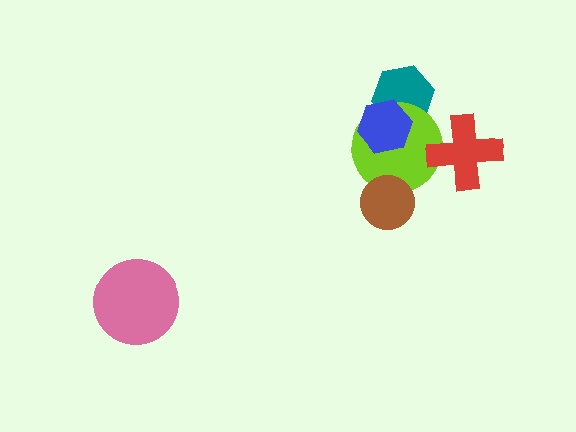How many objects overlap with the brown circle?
1 object overlaps with the brown circle.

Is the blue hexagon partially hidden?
No, no other shape covers it.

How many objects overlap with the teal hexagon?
2 objects overlap with the teal hexagon.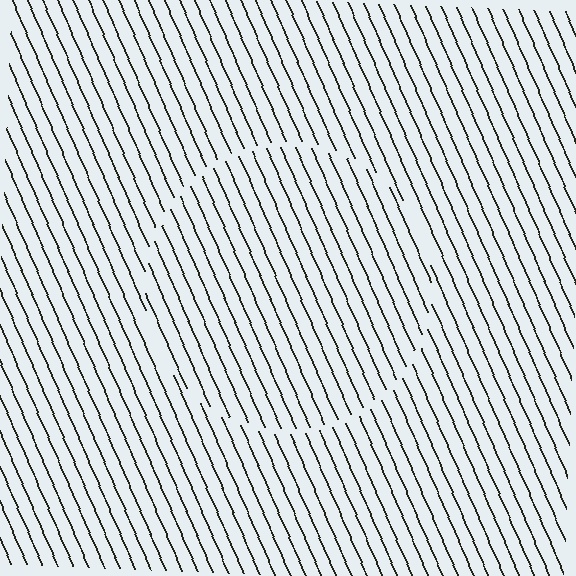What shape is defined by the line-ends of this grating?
An illusory circle. The interior of the shape contains the same grating, shifted by half a period — the contour is defined by the phase discontinuity where line-ends from the inner and outer gratings abut.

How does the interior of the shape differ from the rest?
The interior of the shape contains the same grating, shifted by half a period — the contour is defined by the phase discontinuity where line-ends from the inner and outer gratings abut.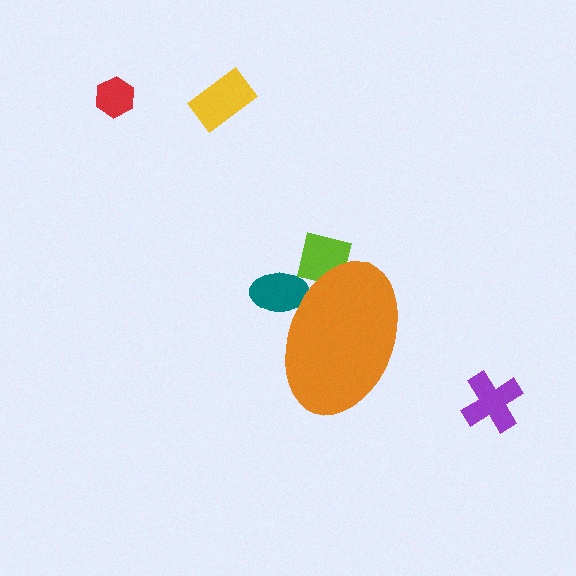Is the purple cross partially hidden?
No, the purple cross is fully visible.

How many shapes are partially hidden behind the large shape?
2 shapes are partially hidden.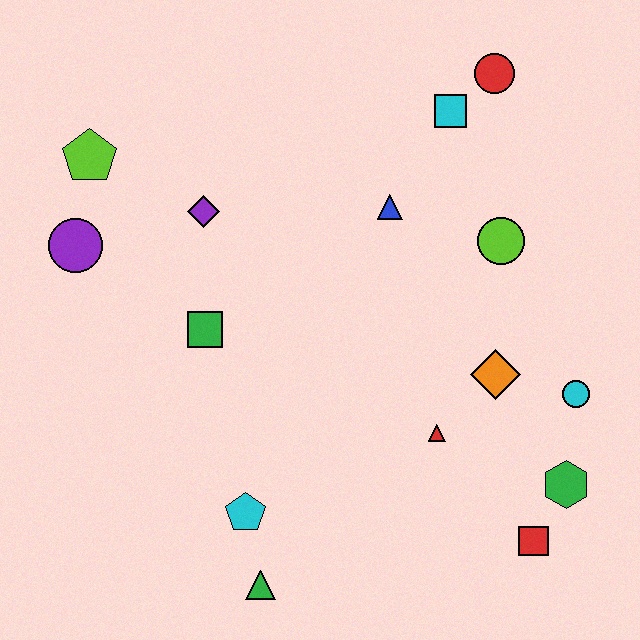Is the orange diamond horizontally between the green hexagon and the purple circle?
Yes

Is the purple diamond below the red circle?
Yes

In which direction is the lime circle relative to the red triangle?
The lime circle is above the red triangle.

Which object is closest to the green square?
The purple diamond is closest to the green square.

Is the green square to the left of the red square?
Yes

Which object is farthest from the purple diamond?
The red square is farthest from the purple diamond.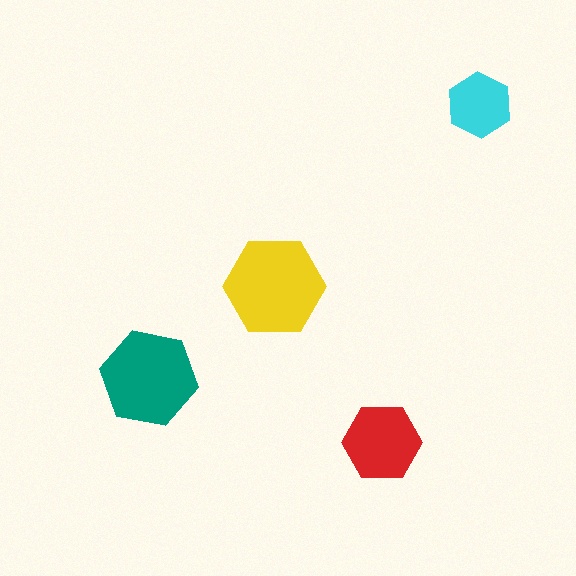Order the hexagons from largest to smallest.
the yellow one, the teal one, the red one, the cyan one.